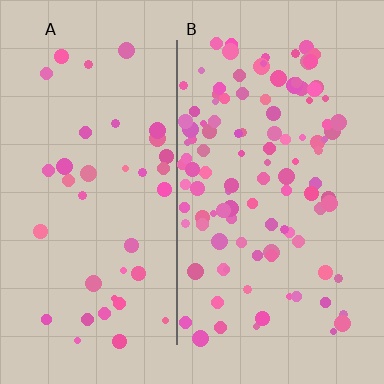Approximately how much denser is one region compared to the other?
Approximately 2.7× — region B over region A.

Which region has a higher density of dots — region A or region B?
B (the right).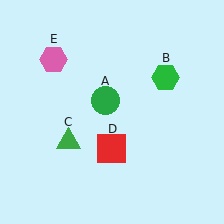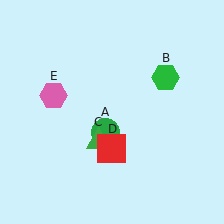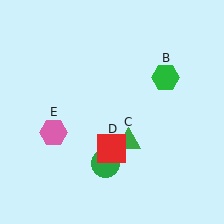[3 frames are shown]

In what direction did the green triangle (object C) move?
The green triangle (object C) moved right.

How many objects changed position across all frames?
3 objects changed position: green circle (object A), green triangle (object C), pink hexagon (object E).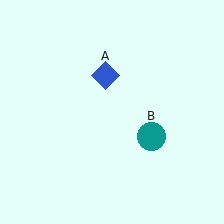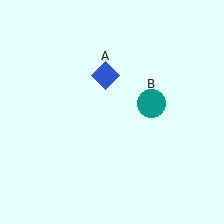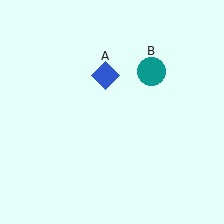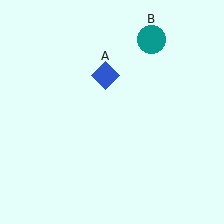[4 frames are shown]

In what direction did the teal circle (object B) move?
The teal circle (object B) moved up.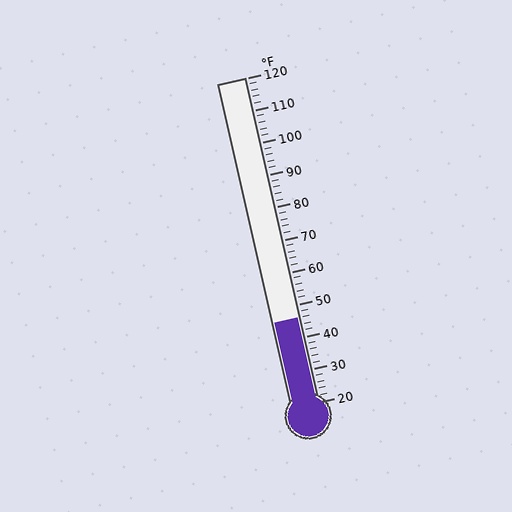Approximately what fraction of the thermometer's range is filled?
The thermometer is filled to approximately 25% of its range.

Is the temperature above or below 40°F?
The temperature is above 40°F.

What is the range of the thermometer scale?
The thermometer scale ranges from 20°F to 120°F.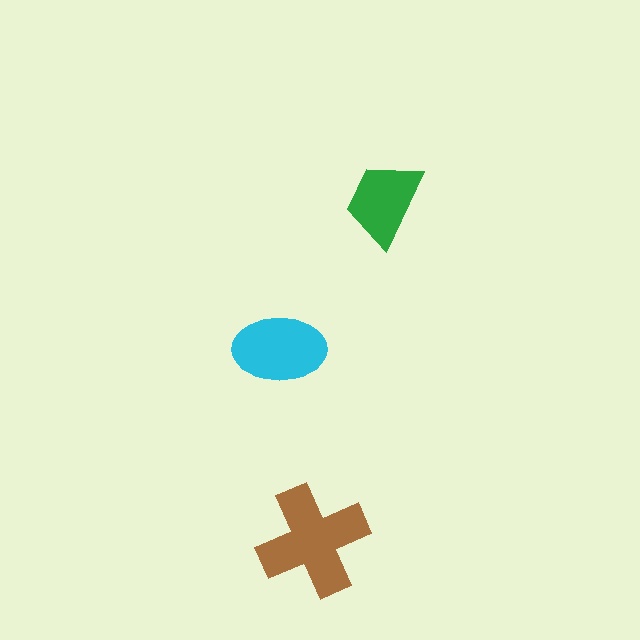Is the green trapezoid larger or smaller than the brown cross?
Smaller.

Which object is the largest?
The brown cross.